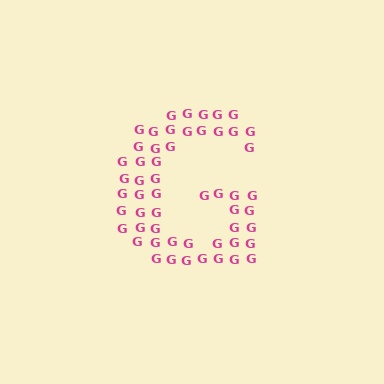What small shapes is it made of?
It is made of small letter G's.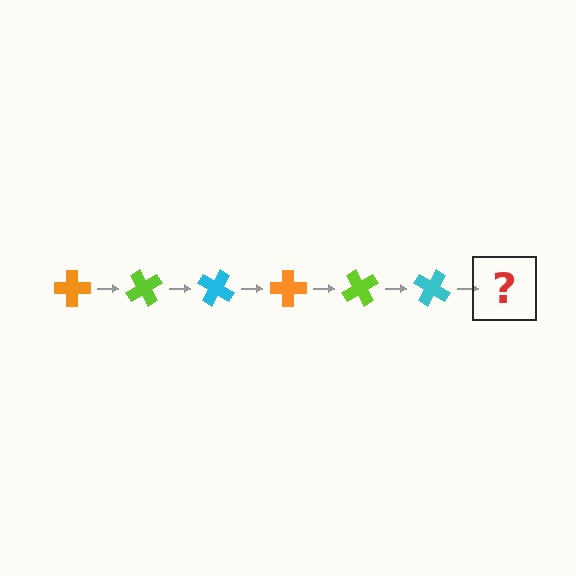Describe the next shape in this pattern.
It should be an orange cross, rotated 360 degrees from the start.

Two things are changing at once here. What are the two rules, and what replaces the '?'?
The two rules are that it rotates 60 degrees each step and the color cycles through orange, lime, and cyan. The '?' should be an orange cross, rotated 360 degrees from the start.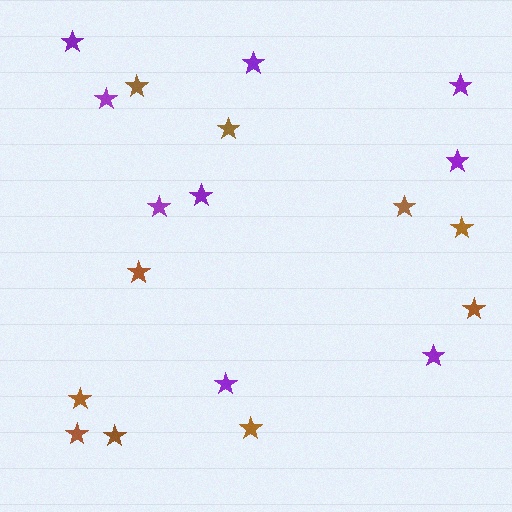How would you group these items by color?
There are 2 groups: one group of purple stars (9) and one group of brown stars (10).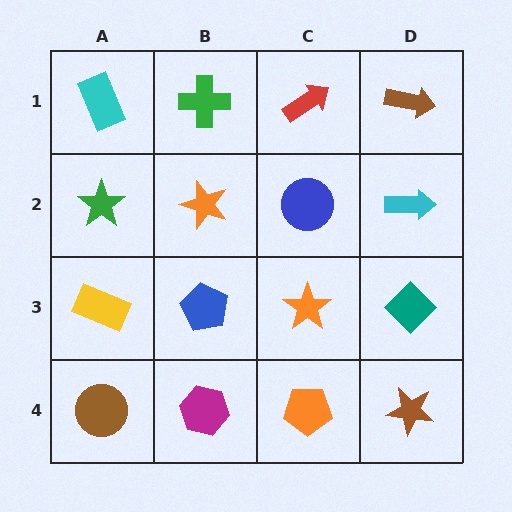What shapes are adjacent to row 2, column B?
A green cross (row 1, column B), a blue pentagon (row 3, column B), a green star (row 2, column A), a blue circle (row 2, column C).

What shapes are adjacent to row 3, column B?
An orange star (row 2, column B), a magenta hexagon (row 4, column B), a yellow rectangle (row 3, column A), an orange star (row 3, column C).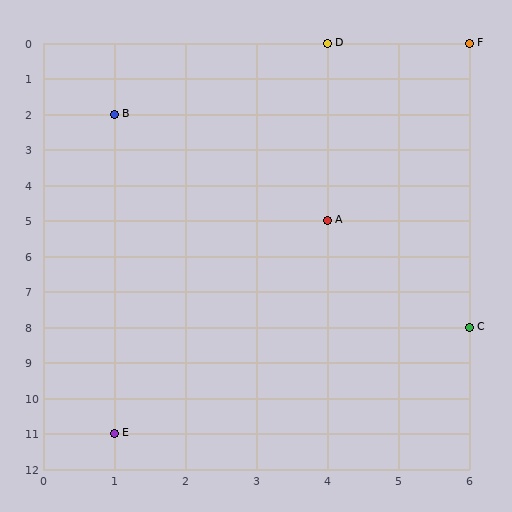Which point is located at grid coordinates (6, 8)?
Point C is at (6, 8).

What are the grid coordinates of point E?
Point E is at grid coordinates (1, 11).